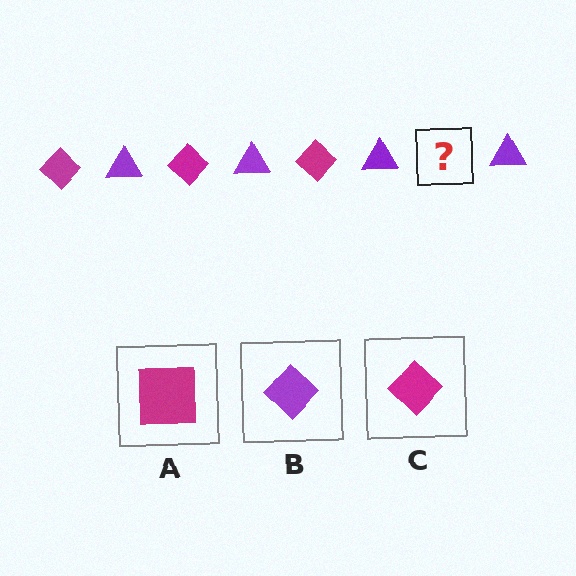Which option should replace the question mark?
Option C.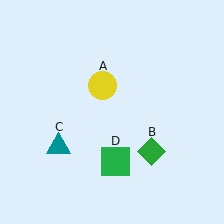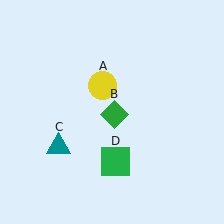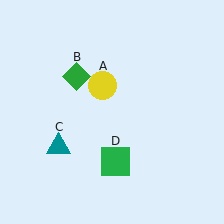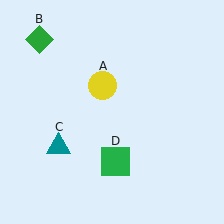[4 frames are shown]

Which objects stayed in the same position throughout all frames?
Yellow circle (object A) and teal triangle (object C) and green square (object D) remained stationary.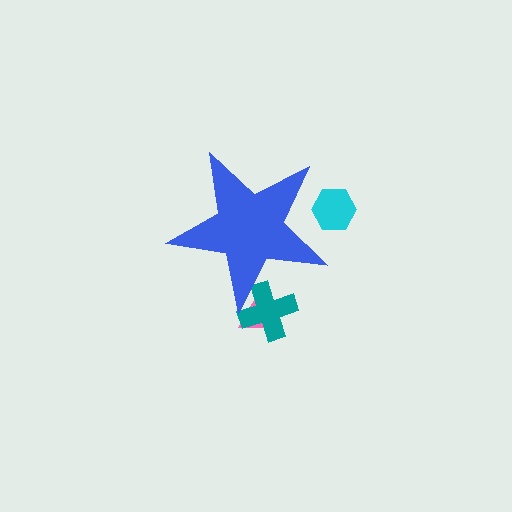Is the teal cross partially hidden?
Yes, the teal cross is partially hidden behind the blue star.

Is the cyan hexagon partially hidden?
Yes, the cyan hexagon is partially hidden behind the blue star.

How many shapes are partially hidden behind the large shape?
3 shapes are partially hidden.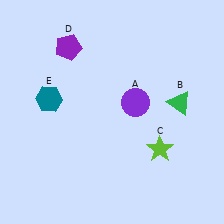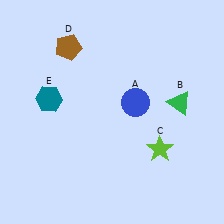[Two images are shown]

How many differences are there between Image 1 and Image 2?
There are 2 differences between the two images.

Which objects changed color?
A changed from purple to blue. D changed from purple to brown.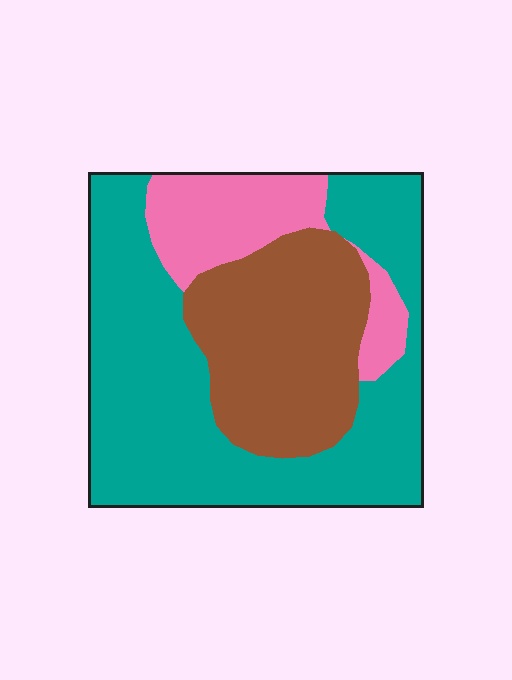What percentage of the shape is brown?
Brown takes up about one quarter (1/4) of the shape.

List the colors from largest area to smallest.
From largest to smallest: teal, brown, pink.